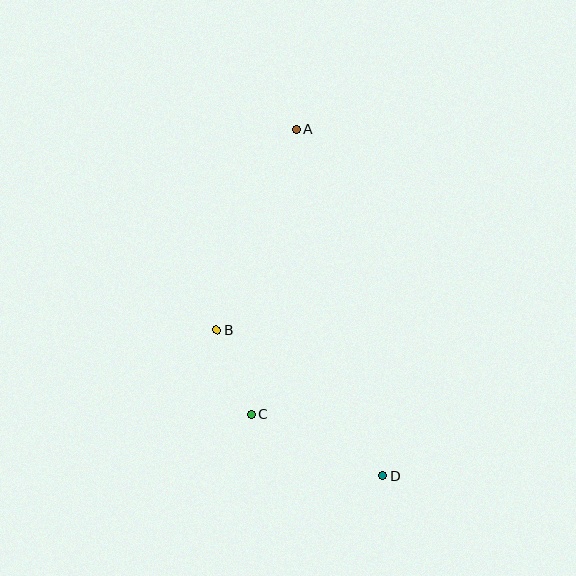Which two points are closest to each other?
Points B and C are closest to each other.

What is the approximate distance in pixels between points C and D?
The distance between C and D is approximately 145 pixels.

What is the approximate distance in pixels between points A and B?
The distance between A and B is approximately 216 pixels.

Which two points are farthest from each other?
Points A and D are farthest from each other.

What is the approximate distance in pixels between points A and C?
The distance between A and C is approximately 288 pixels.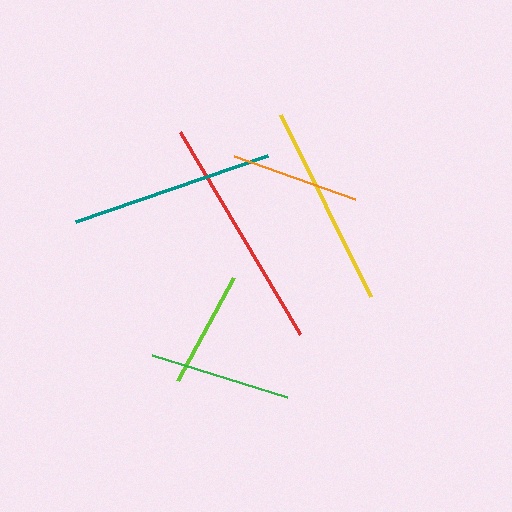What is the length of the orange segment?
The orange segment is approximately 129 pixels long.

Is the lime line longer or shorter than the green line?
The green line is longer than the lime line.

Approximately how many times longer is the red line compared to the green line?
The red line is approximately 1.7 times the length of the green line.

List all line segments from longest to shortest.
From longest to shortest: red, teal, yellow, green, orange, lime.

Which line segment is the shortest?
The lime line is the shortest at approximately 117 pixels.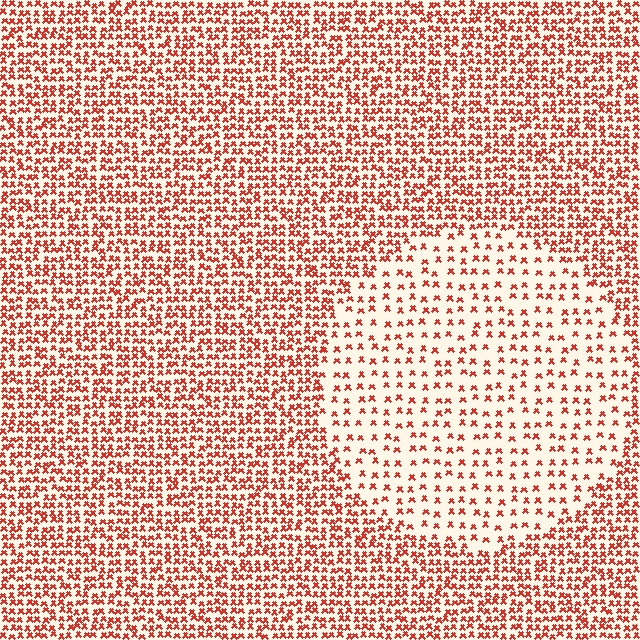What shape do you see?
I see a circle.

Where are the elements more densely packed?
The elements are more densely packed outside the circle boundary.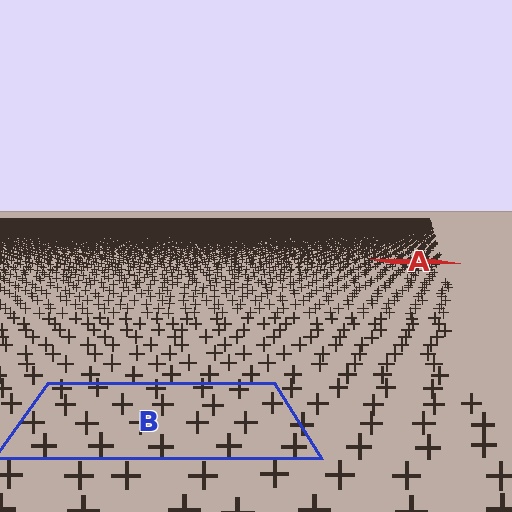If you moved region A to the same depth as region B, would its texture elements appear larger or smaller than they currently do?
They would appear larger. At a closer depth, the same texture elements are projected at a bigger on-screen size.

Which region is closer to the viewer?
Region B is closer. The texture elements there are larger and more spread out.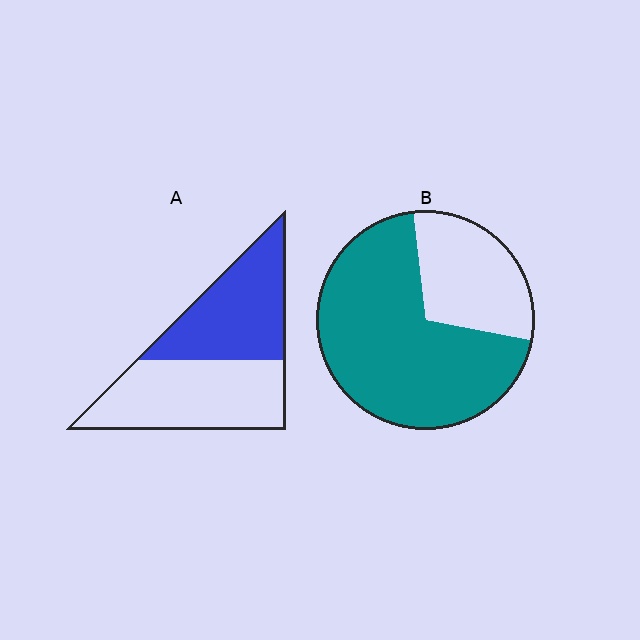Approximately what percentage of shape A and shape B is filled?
A is approximately 45% and B is approximately 70%.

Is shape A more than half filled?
Roughly half.